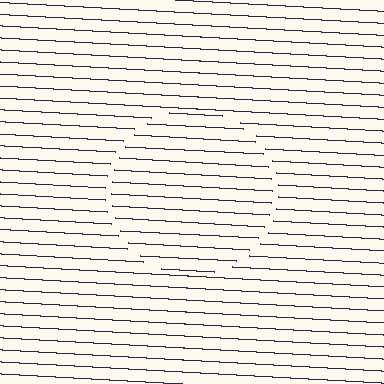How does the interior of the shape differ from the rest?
The interior of the shape contains the same grating, shifted by half a period — the contour is defined by the phase discontinuity where line-ends from the inner and outer gratings abut.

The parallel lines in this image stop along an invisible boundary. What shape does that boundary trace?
An illusory circle. The interior of the shape contains the same grating, shifted by half a period — the contour is defined by the phase discontinuity where line-ends from the inner and outer gratings abut.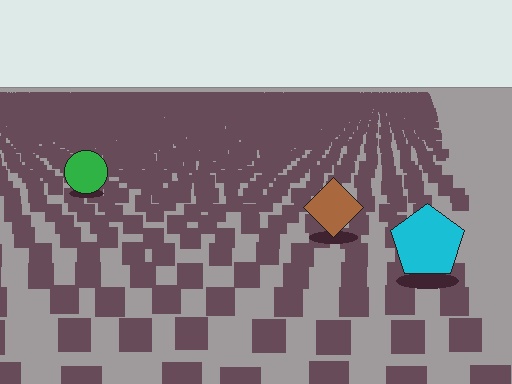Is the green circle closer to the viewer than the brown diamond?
No. The brown diamond is closer — you can tell from the texture gradient: the ground texture is coarser near it.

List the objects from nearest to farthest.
From nearest to farthest: the cyan pentagon, the brown diamond, the green circle.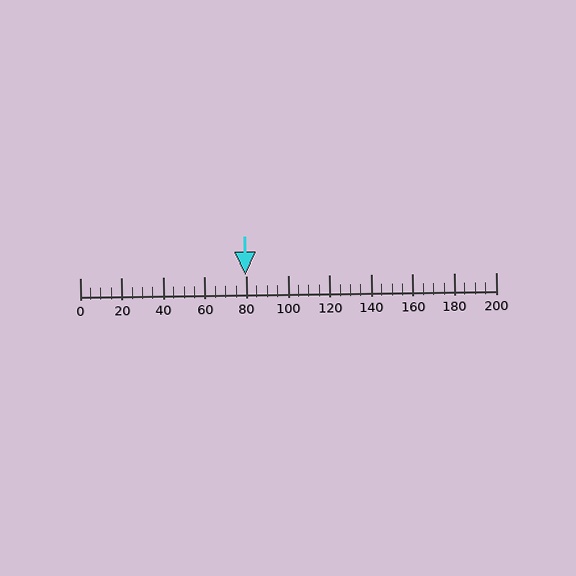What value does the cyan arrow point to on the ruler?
The cyan arrow points to approximately 80.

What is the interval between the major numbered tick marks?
The major tick marks are spaced 20 units apart.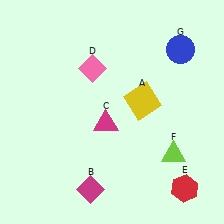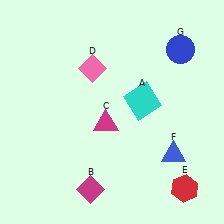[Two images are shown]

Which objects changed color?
A changed from yellow to cyan. F changed from lime to blue.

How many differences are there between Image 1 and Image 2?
There are 2 differences between the two images.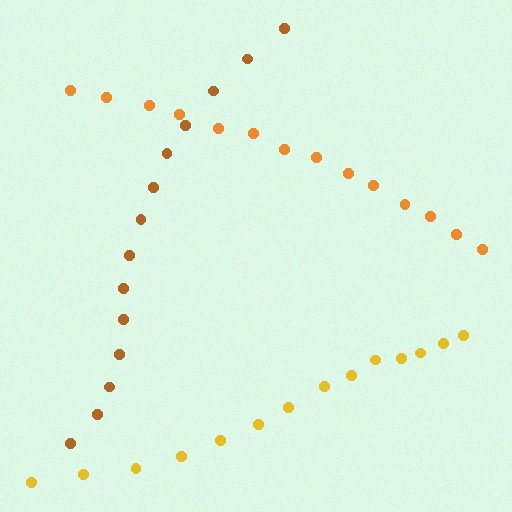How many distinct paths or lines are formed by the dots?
There are 3 distinct paths.